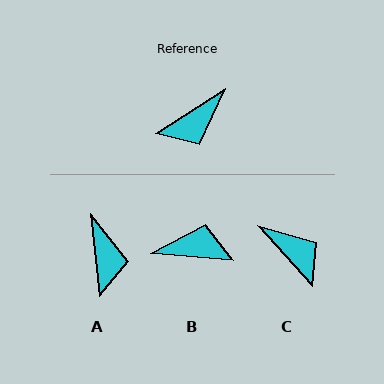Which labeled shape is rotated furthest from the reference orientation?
B, about 142 degrees away.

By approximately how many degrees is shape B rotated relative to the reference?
Approximately 142 degrees counter-clockwise.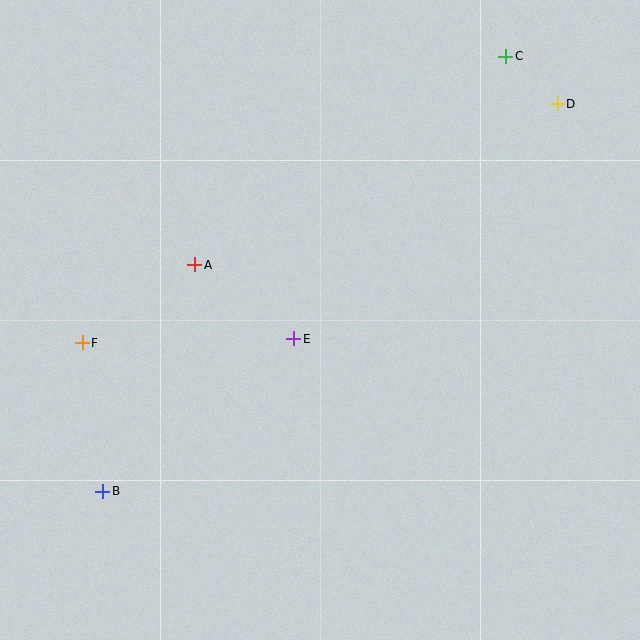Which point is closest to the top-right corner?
Point D is closest to the top-right corner.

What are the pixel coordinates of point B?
Point B is at (103, 491).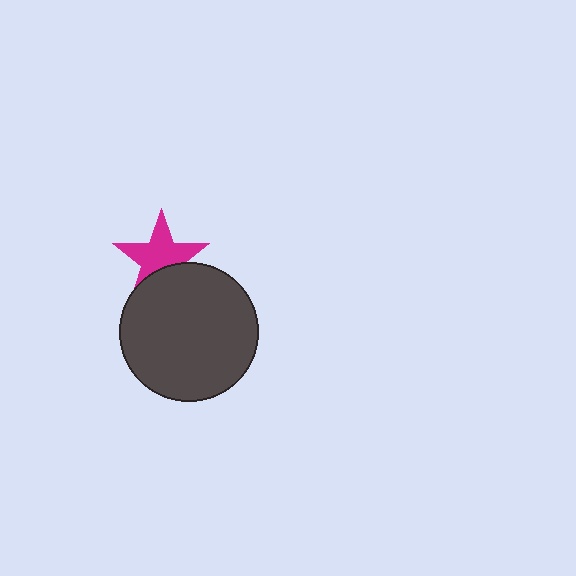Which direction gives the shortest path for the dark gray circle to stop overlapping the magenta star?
Moving down gives the shortest separation.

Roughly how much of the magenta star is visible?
Most of it is visible (roughly 68%).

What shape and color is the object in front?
The object in front is a dark gray circle.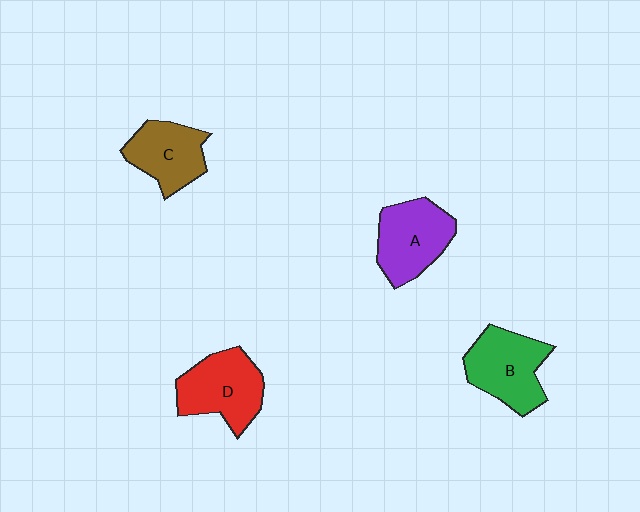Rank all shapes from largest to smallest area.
From largest to smallest: D (red), B (green), A (purple), C (brown).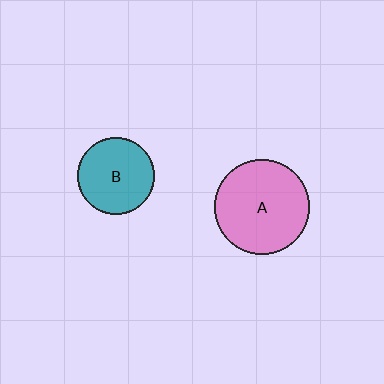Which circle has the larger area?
Circle A (pink).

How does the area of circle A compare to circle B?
Approximately 1.5 times.